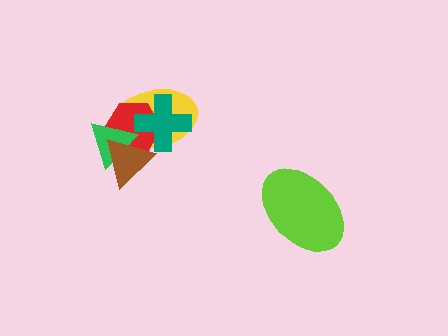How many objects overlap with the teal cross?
3 objects overlap with the teal cross.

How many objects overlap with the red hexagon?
4 objects overlap with the red hexagon.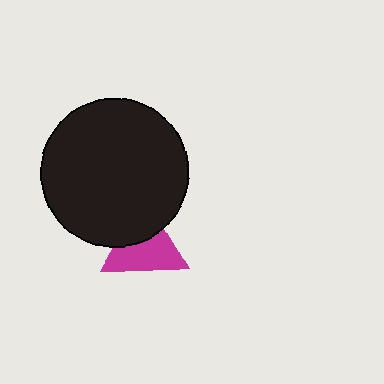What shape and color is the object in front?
The object in front is a black circle.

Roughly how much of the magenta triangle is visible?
About half of it is visible (roughly 63%).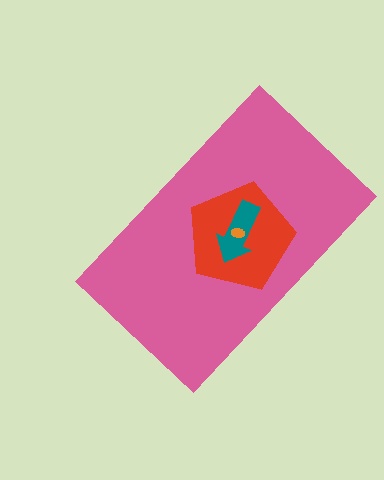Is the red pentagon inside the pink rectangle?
Yes.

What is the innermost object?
The orange ellipse.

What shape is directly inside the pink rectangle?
The red pentagon.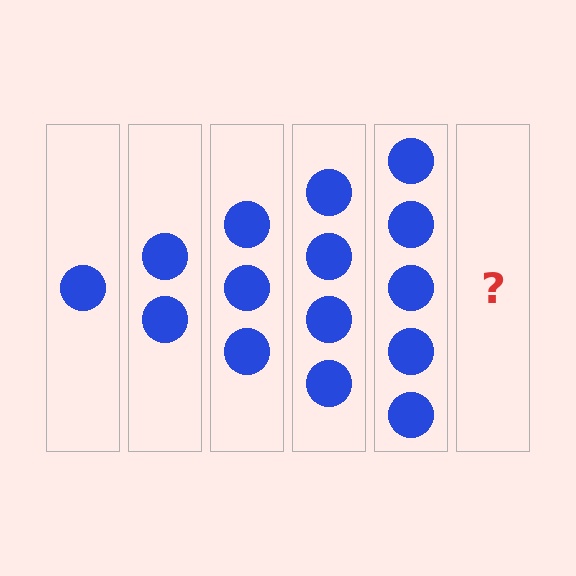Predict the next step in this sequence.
The next step is 6 circles.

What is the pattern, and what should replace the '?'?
The pattern is that each step adds one more circle. The '?' should be 6 circles.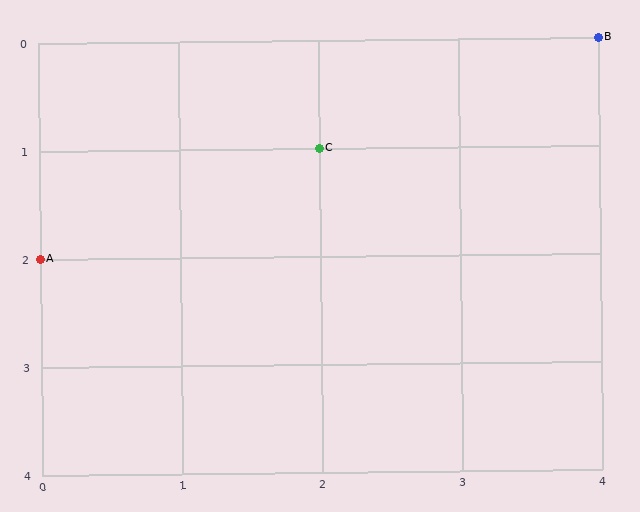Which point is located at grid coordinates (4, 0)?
Point B is at (4, 0).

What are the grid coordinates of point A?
Point A is at grid coordinates (0, 2).